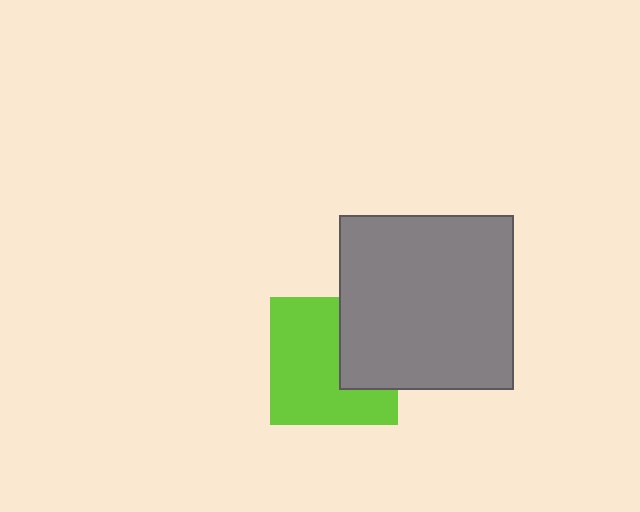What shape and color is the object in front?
The object in front is a gray square.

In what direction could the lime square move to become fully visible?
The lime square could move left. That would shift it out from behind the gray square entirely.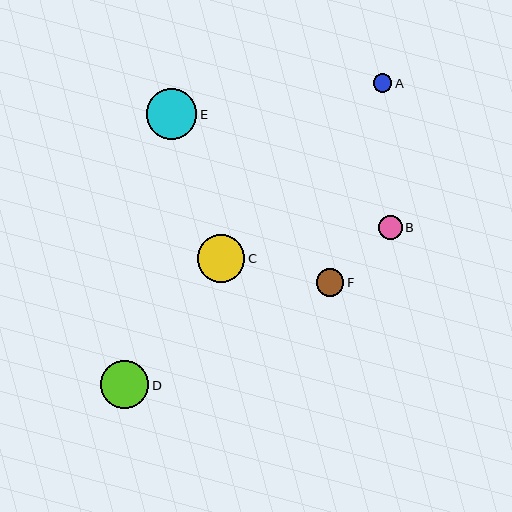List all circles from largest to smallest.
From largest to smallest: E, D, C, F, B, A.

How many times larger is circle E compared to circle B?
Circle E is approximately 2.1 times the size of circle B.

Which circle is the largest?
Circle E is the largest with a size of approximately 50 pixels.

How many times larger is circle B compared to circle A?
Circle B is approximately 1.3 times the size of circle A.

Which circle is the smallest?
Circle A is the smallest with a size of approximately 19 pixels.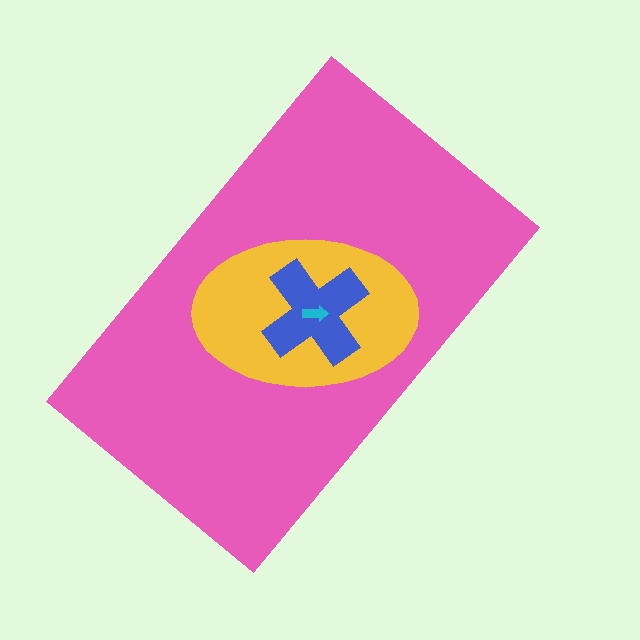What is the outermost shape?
The pink rectangle.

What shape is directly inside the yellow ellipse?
The blue cross.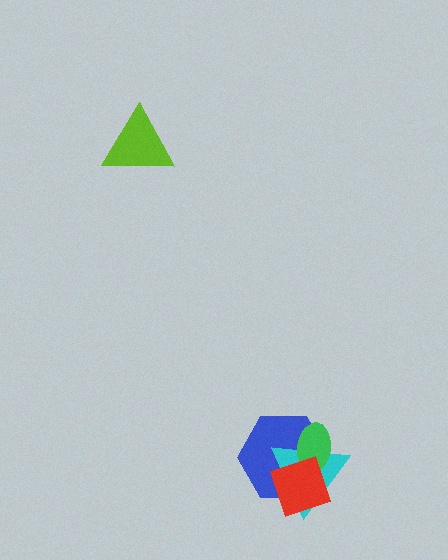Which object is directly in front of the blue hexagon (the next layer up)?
The cyan triangle is directly in front of the blue hexagon.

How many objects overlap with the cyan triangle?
3 objects overlap with the cyan triangle.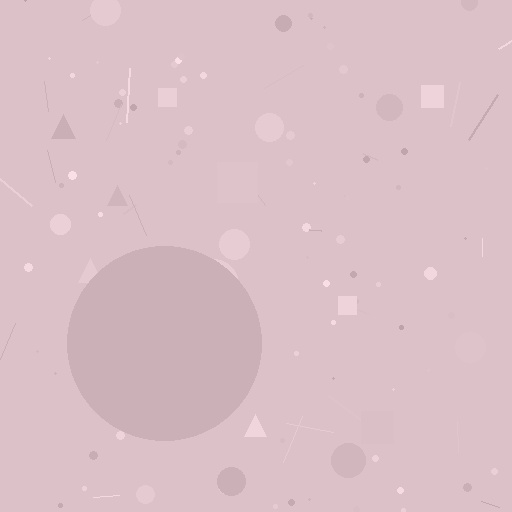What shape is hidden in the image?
A circle is hidden in the image.